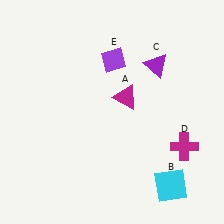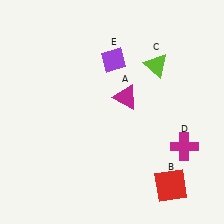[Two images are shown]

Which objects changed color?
B changed from cyan to red. C changed from purple to lime.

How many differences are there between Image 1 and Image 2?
There are 2 differences between the two images.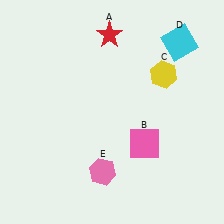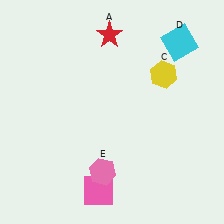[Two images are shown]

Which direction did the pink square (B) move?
The pink square (B) moved down.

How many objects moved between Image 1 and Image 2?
1 object moved between the two images.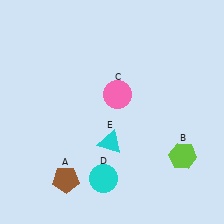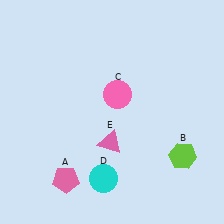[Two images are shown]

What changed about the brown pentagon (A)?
In Image 1, A is brown. In Image 2, it changed to pink.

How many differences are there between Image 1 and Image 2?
There are 2 differences between the two images.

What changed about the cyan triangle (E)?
In Image 1, E is cyan. In Image 2, it changed to pink.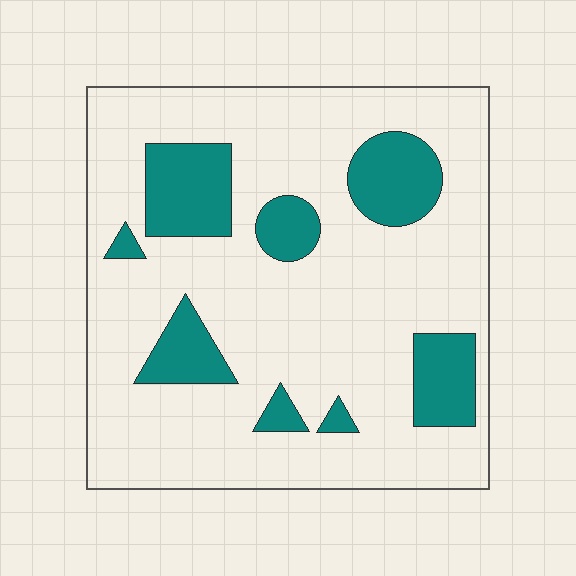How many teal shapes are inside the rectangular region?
8.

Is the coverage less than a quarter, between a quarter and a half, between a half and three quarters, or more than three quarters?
Less than a quarter.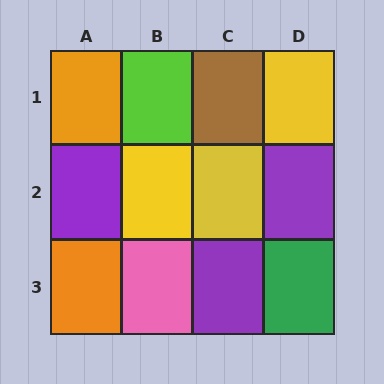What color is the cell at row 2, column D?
Purple.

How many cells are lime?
1 cell is lime.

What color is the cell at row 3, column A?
Orange.